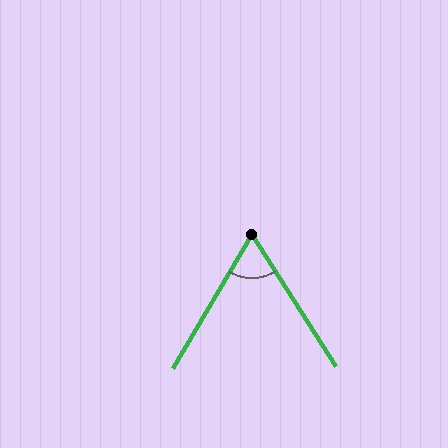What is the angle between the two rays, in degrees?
Approximately 63 degrees.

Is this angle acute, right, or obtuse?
It is acute.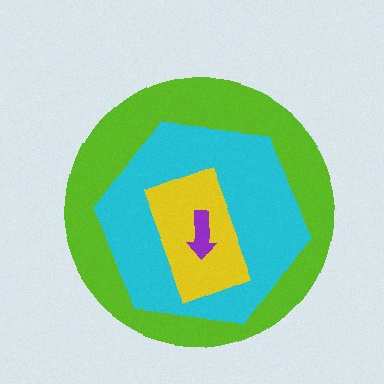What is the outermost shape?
The lime circle.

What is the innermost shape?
The purple arrow.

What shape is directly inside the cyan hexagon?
The yellow rectangle.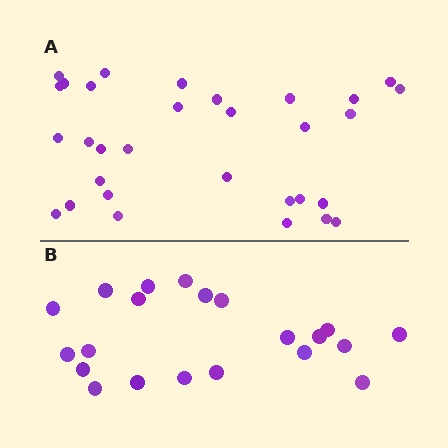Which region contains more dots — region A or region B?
Region A (the top region) has more dots.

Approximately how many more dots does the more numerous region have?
Region A has roughly 10 or so more dots than region B.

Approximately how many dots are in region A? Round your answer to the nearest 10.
About 30 dots. (The exact count is 31, which rounds to 30.)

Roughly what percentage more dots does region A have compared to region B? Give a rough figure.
About 50% more.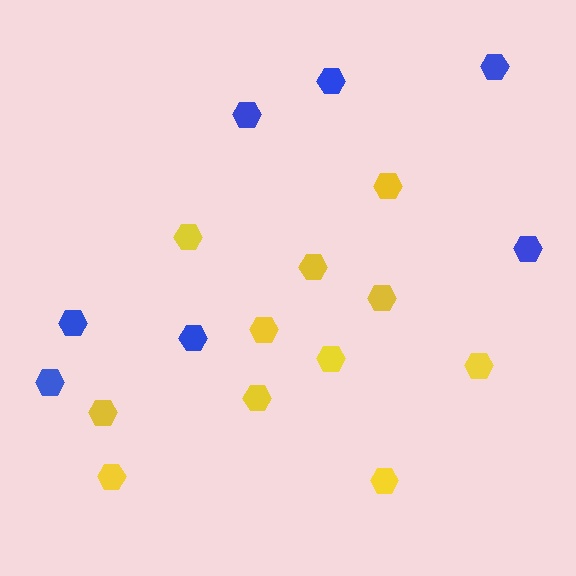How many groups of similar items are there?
There are 2 groups: one group of yellow hexagons (11) and one group of blue hexagons (7).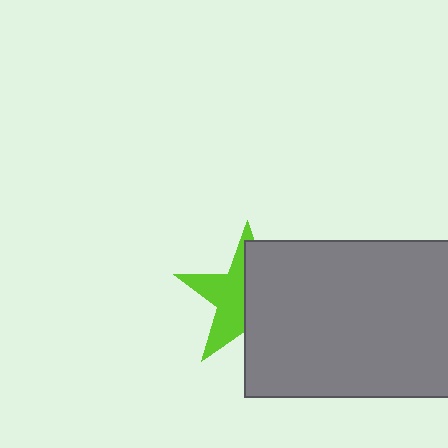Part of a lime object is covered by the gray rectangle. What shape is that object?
It is a star.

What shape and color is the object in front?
The object in front is a gray rectangle.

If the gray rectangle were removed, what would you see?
You would see the complete lime star.